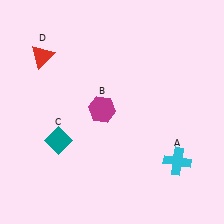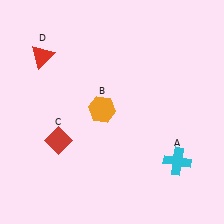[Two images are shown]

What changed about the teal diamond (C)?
In Image 1, C is teal. In Image 2, it changed to red.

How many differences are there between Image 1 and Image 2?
There are 2 differences between the two images.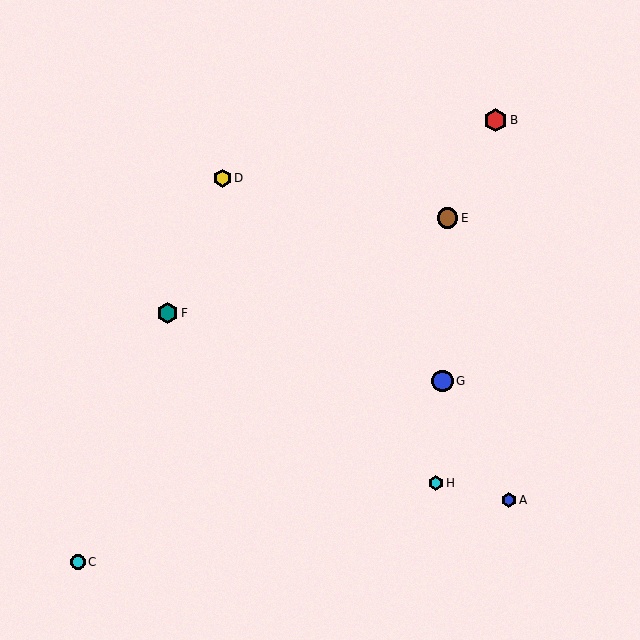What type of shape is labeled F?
Shape F is a teal hexagon.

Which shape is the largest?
The red hexagon (labeled B) is the largest.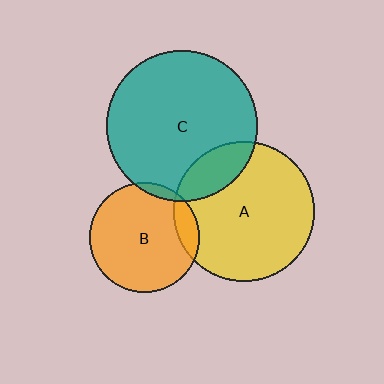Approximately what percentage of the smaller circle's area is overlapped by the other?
Approximately 10%.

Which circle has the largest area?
Circle C (teal).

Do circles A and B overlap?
Yes.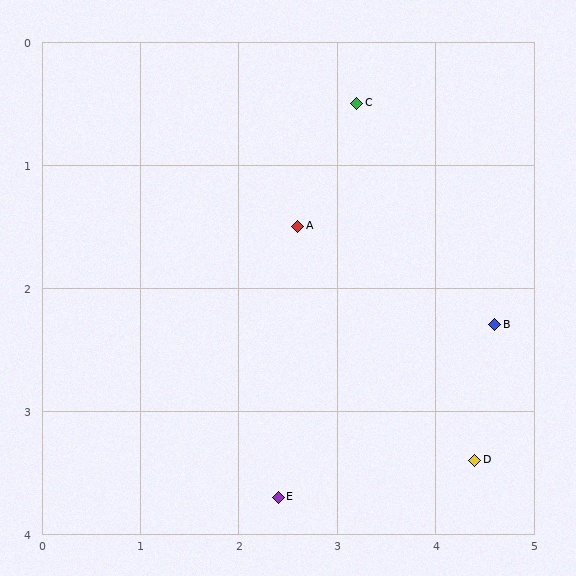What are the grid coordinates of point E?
Point E is at approximately (2.4, 3.7).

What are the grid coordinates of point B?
Point B is at approximately (4.6, 2.3).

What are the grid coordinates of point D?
Point D is at approximately (4.4, 3.4).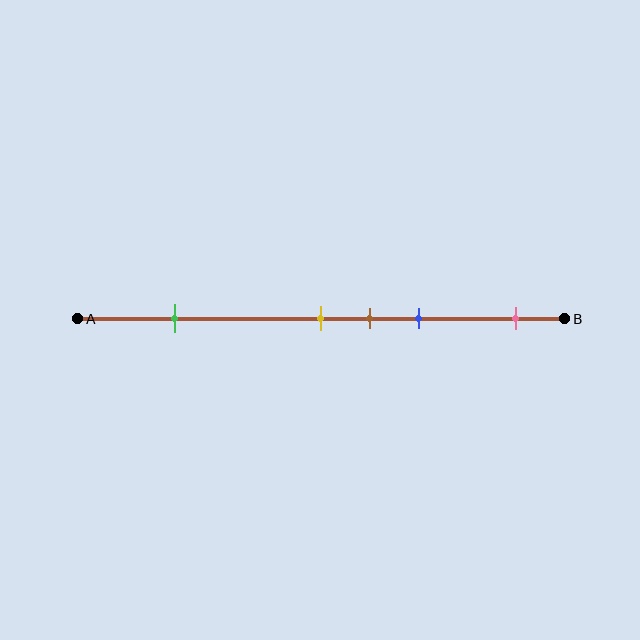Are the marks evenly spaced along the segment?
No, the marks are not evenly spaced.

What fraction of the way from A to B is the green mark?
The green mark is approximately 20% (0.2) of the way from A to B.